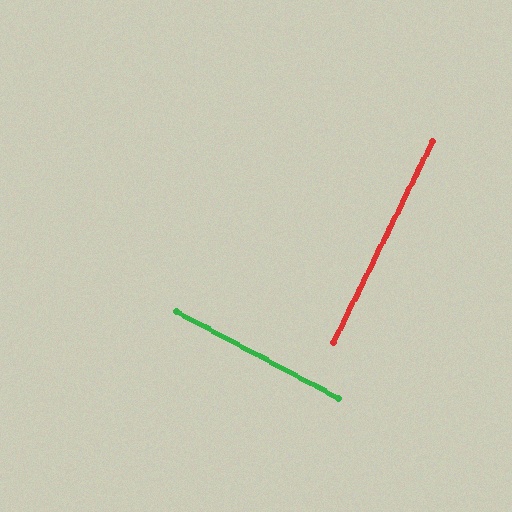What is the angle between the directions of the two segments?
Approximately 88 degrees.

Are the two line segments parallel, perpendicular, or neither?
Perpendicular — they meet at approximately 88°.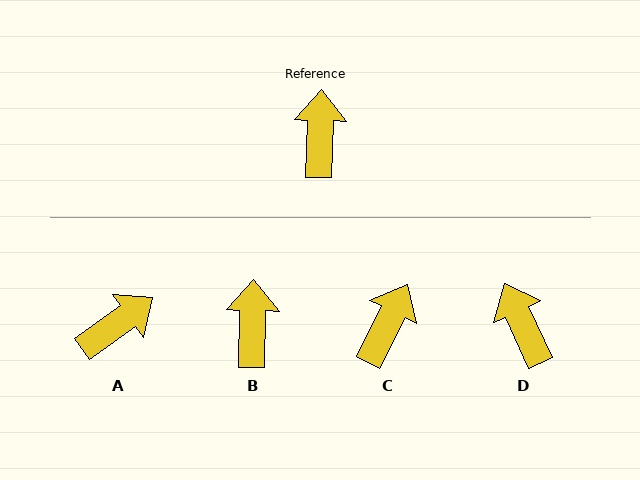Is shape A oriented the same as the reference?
No, it is off by about 52 degrees.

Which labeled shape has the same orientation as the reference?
B.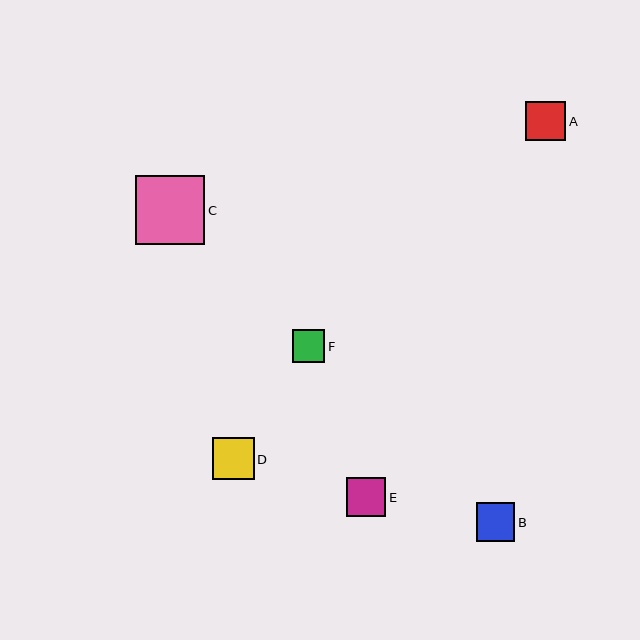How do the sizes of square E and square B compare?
Square E and square B are approximately the same size.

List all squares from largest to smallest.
From largest to smallest: C, D, A, E, B, F.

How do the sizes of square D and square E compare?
Square D and square E are approximately the same size.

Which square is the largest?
Square C is the largest with a size of approximately 69 pixels.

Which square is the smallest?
Square F is the smallest with a size of approximately 33 pixels.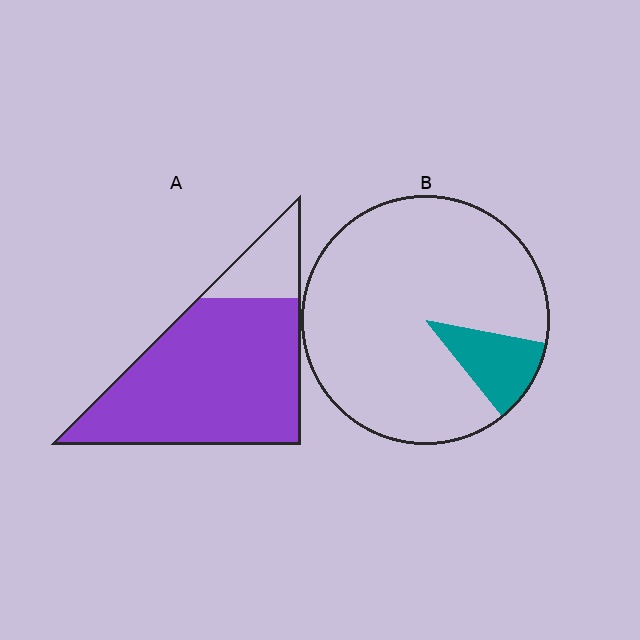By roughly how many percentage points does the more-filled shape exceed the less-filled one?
By roughly 70 percentage points (A over B).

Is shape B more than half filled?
No.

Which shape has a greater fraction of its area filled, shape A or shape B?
Shape A.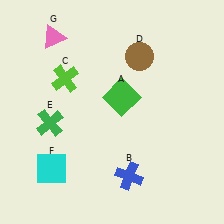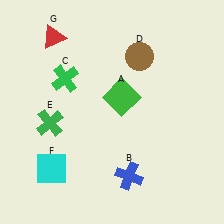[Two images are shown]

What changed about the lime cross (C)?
In Image 1, C is lime. In Image 2, it changed to green.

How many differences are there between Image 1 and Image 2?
There are 2 differences between the two images.